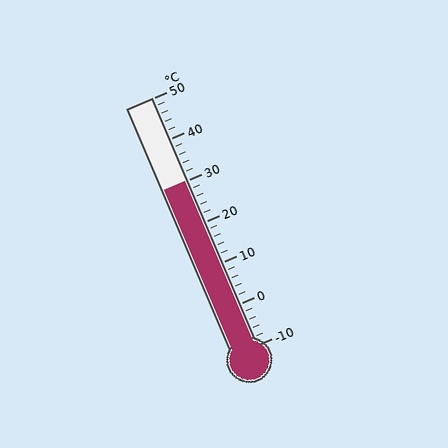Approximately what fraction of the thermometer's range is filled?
The thermometer is filled to approximately 65% of its range.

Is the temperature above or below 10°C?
The temperature is above 10°C.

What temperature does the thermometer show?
The thermometer shows approximately 30°C.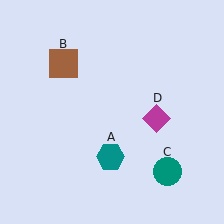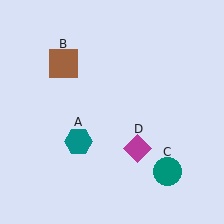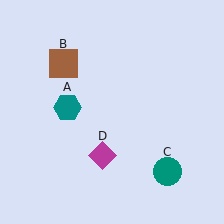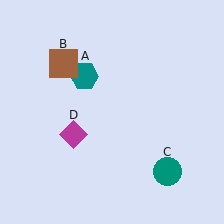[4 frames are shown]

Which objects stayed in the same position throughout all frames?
Brown square (object B) and teal circle (object C) remained stationary.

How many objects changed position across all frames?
2 objects changed position: teal hexagon (object A), magenta diamond (object D).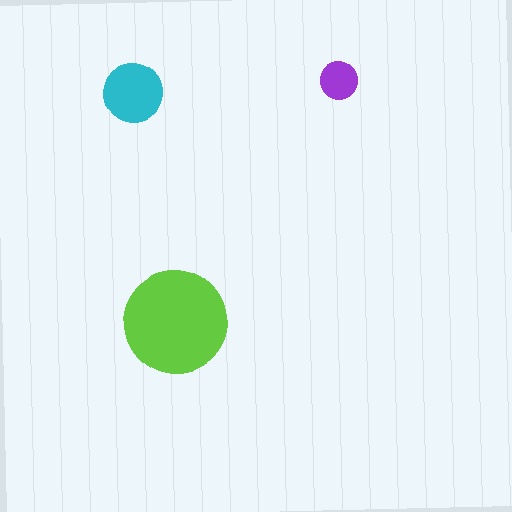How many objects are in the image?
There are 3 objects in the image.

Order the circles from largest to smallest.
the lime one, the cyan one, the purple one.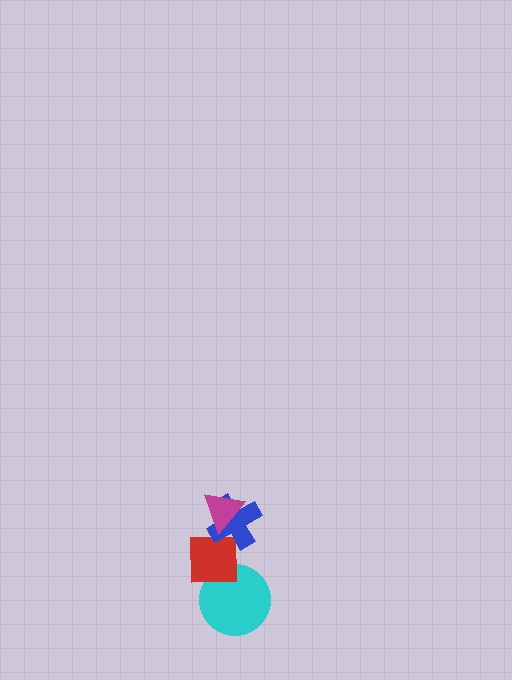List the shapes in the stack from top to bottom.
From top to bottom: the magenta triangle, the blue cross, the red square, the cyan circle.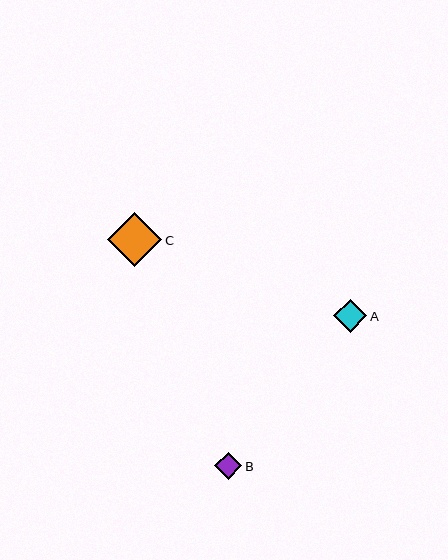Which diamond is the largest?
Diamond C is the largest with a size of approximately 54 pixels.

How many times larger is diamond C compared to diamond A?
Diamond C is approximately 1.6 times the size of diamond A.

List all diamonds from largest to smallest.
From largest to smallest: C, A, B.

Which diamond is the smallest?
Diamond B is the smallest with a size of approximately 27 pixels.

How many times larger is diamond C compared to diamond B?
Diamond C is approximately 2.0 times the size of diamond B.